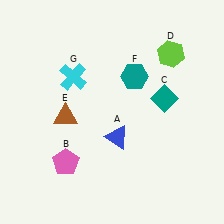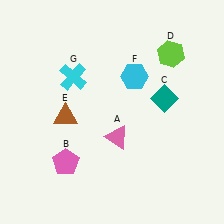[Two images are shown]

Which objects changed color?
A changed from blue to pink. F changed from teal to cyan.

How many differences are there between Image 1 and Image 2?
There are 2 differences between the two images.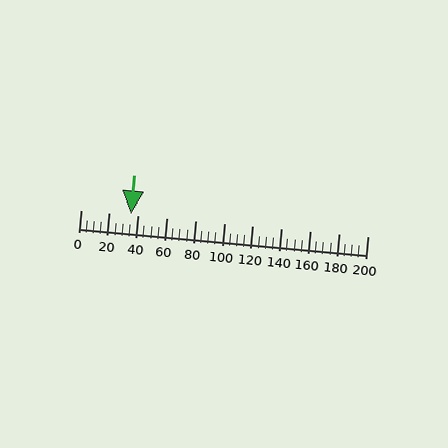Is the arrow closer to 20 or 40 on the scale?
The arrow is closer to 40.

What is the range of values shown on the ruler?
The ruler shows values from 0 to 200.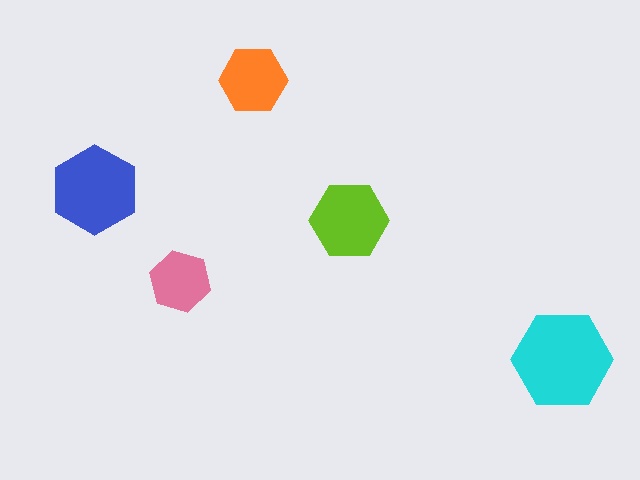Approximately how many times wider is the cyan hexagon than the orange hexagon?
About 1.5 times wider.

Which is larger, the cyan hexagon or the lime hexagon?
The cyan one.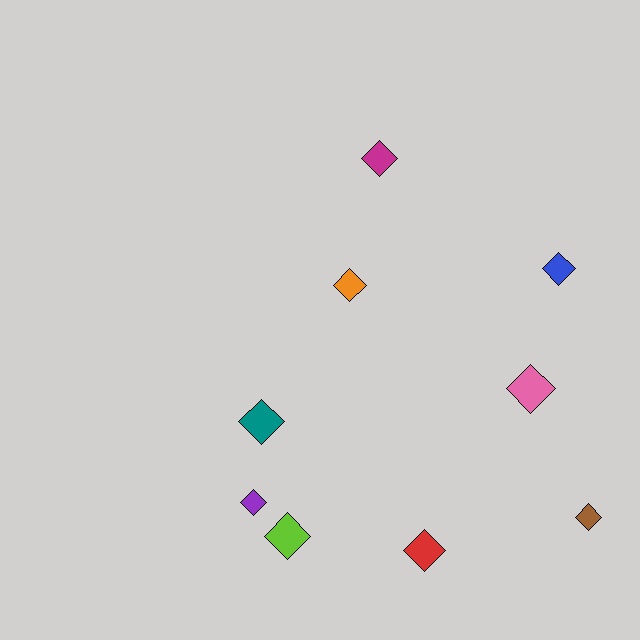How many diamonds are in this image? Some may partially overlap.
There are 9 diamonds.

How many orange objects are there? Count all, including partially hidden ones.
There is 1 orange object.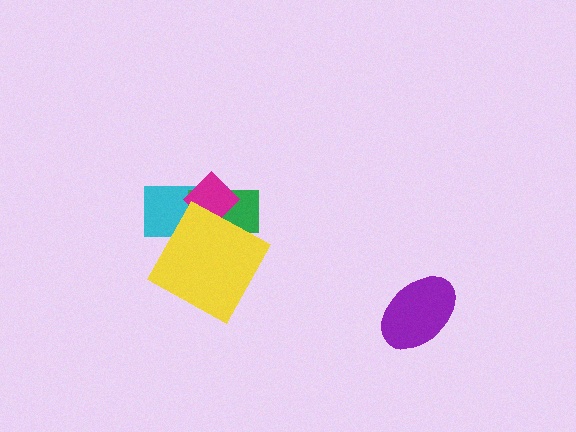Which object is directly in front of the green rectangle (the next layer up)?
The magenta diamond is directly in front of the green rectangle.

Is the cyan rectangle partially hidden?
Yes, it is partially covered by another shape.